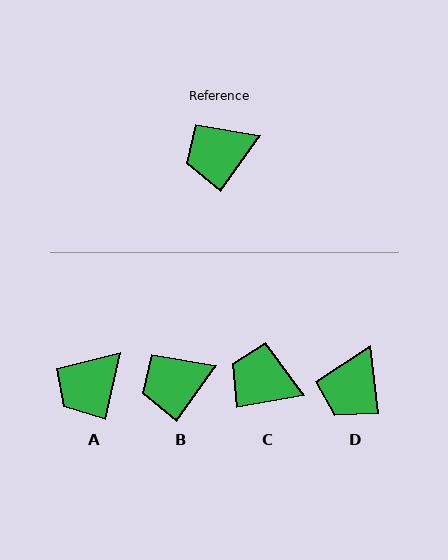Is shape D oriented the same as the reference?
No, it is off by about 43 degrees.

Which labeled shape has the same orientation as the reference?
B.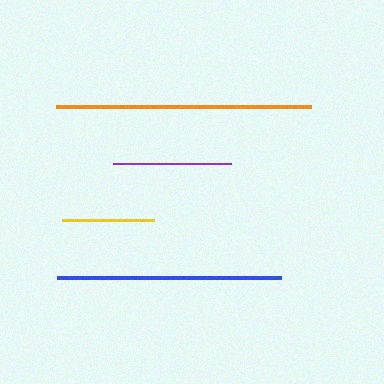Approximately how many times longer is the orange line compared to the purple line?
The orange line is approximately 2.1 times the length of the purple line.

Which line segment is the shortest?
The yellow line is the shortest at approximately 92 pixels.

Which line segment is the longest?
The orange line is the longest at approximately 255 pixels.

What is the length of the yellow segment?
The yellow segment is approximately 92 pixels long.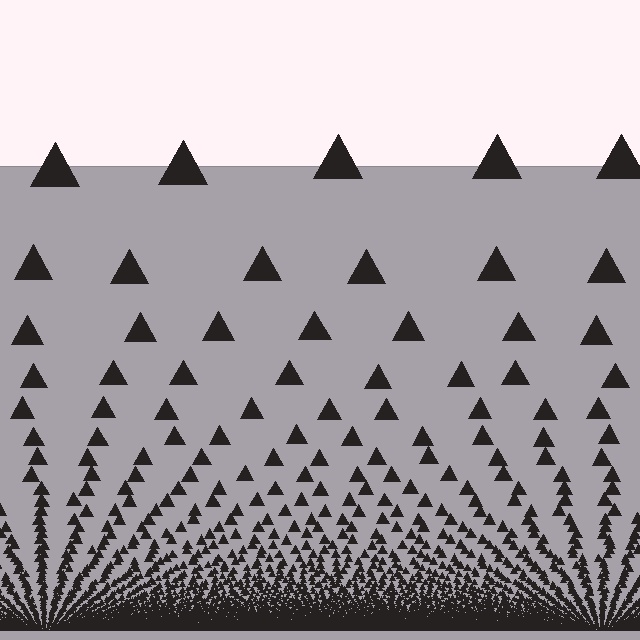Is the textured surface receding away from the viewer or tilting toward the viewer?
The surface appears to tilt toward the viewer. Texture elements get larger and sparser toward the top.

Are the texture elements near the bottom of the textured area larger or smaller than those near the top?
Smaller. The gradient is inverted — elements near the bottom are smaller and denser.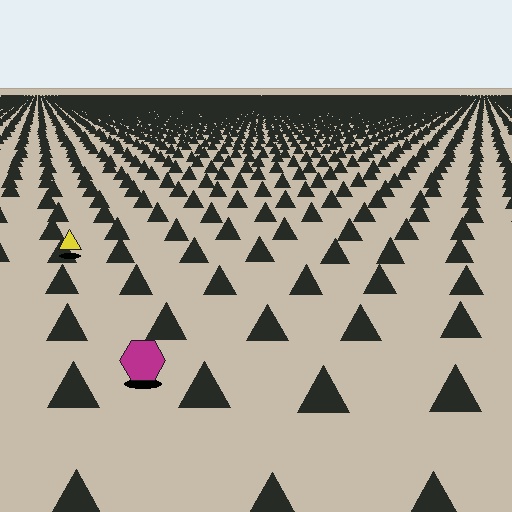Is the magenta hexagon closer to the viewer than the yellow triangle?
Yes. The magenta hexagon is closer — you can tell from the texture gradient: the ground texture is coarser near it.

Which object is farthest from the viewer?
The yellow triangle is farthest from the viewer. It appears smaller and the ground texture around it is denser.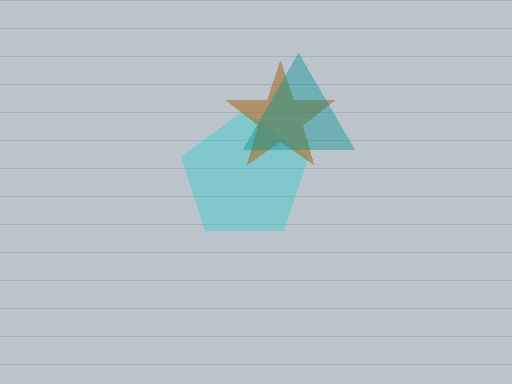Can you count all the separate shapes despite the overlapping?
Yes, there are 3 separate shapes.